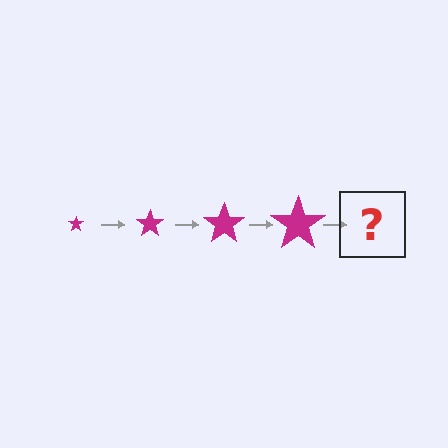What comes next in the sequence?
The next element should be a magenta star, larger than the previous one.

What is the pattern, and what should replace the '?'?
The pattern is that the star gets progressively larger each step. The '?' should be a magenta star, larger than the previous one.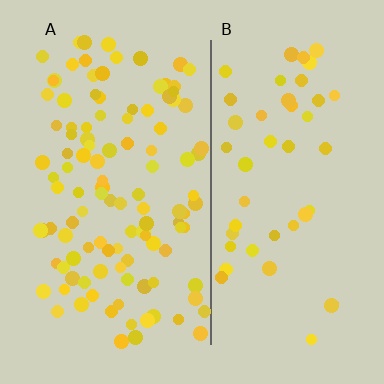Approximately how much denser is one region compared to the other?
Approximately 2.3× — region A over region B.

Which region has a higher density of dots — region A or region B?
A (the left).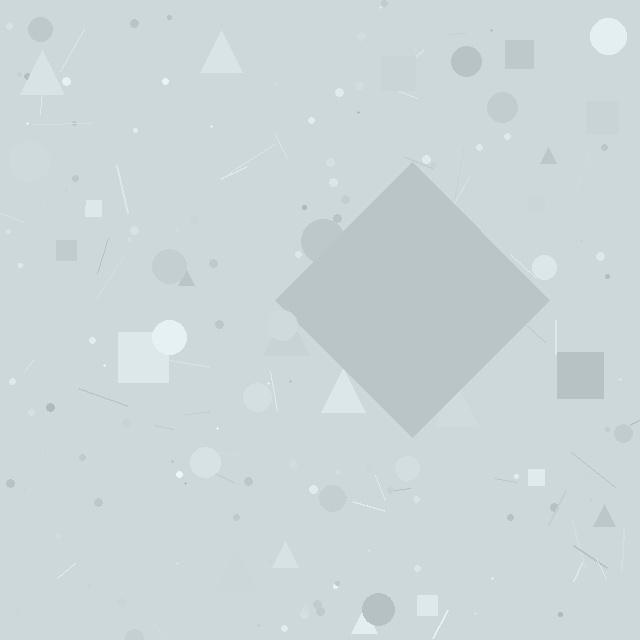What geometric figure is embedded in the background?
A diamond is embedded in the background.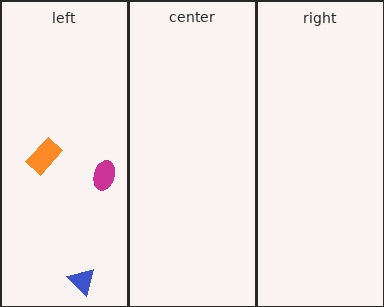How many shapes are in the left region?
3.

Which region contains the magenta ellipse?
The left region.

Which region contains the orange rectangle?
The left region.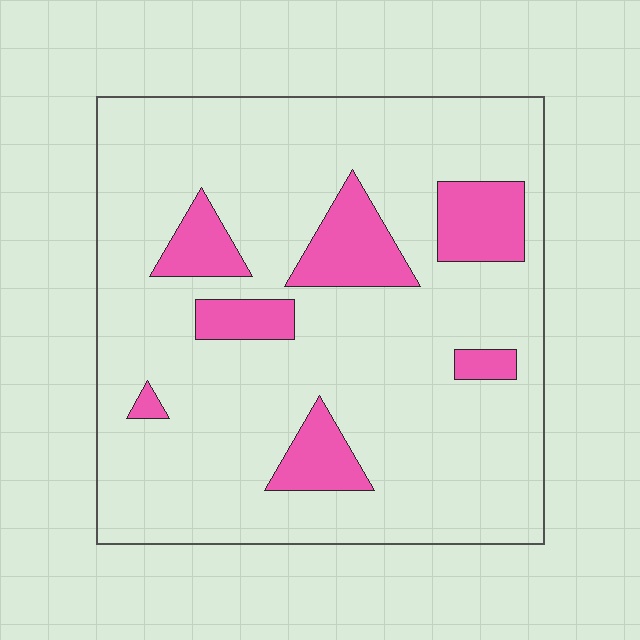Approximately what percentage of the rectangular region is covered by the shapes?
Approximately 15%.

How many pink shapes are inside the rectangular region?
7.